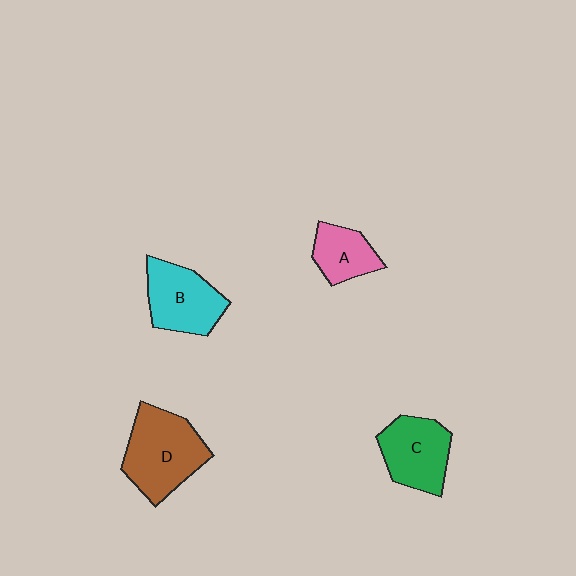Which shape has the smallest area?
Shape A (pink).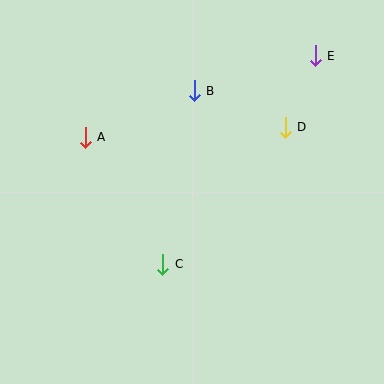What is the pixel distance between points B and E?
The distance between B and E is 126 pixels.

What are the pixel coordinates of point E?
Point E is at (315, 56).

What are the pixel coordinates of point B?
Point B is at (194, 91).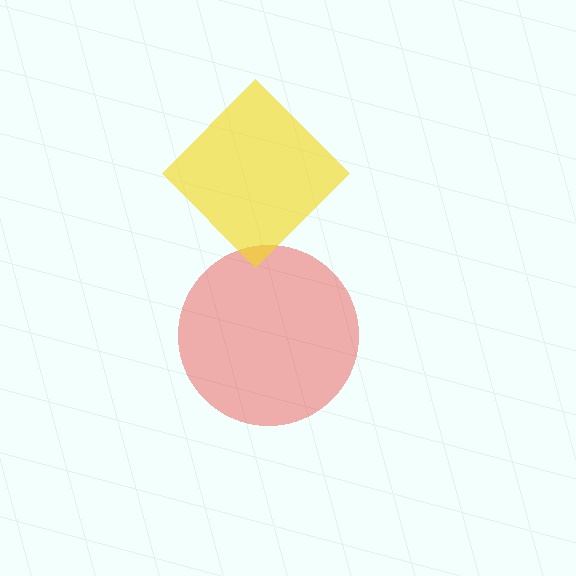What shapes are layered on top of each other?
The layered shapes are: a red circle, a yellow diamond.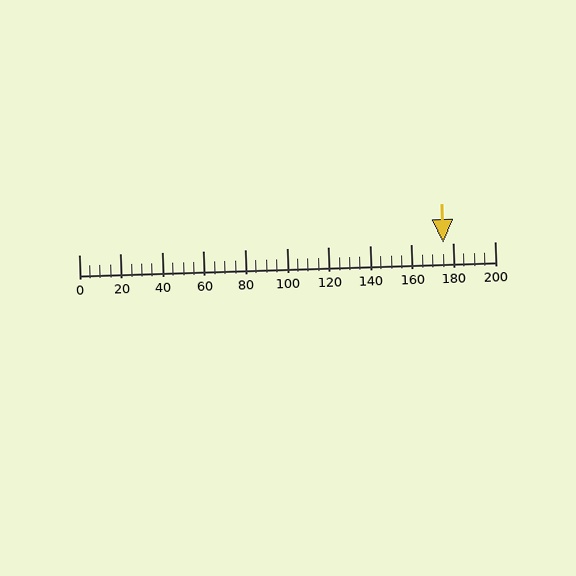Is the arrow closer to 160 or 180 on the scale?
The arrow is closer to 180.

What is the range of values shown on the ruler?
The ruler shows values from 0 to 200.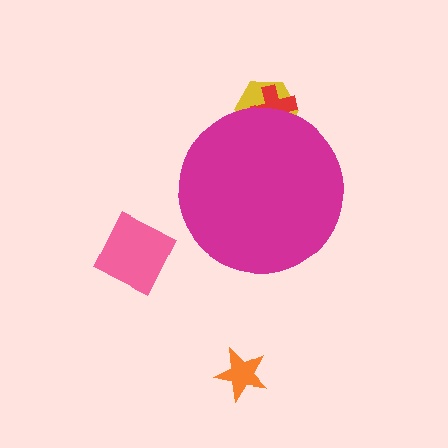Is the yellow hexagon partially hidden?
Yes, the yellow hexagon is partially hidden behind the magenta circle.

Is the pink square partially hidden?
No, the pink square is fully visible.